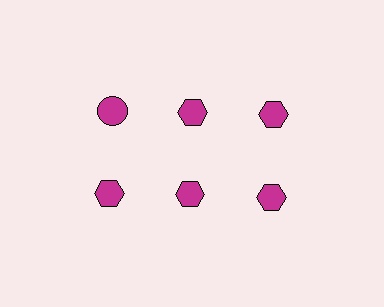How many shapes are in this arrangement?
There are 6 shapes arranged in a grid pattern.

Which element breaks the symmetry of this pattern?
The magenta circle in the top row, leftmost column breaks the symmetry. All other shapes are magenta hexagons.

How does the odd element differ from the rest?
It has a different shape: circle instead of hexagon.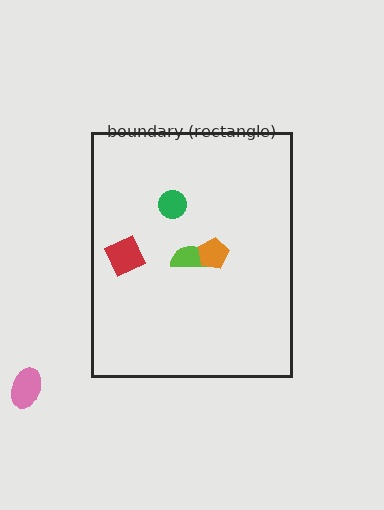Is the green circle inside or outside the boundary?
Inside.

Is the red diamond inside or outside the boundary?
Inside.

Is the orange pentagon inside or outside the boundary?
Inside.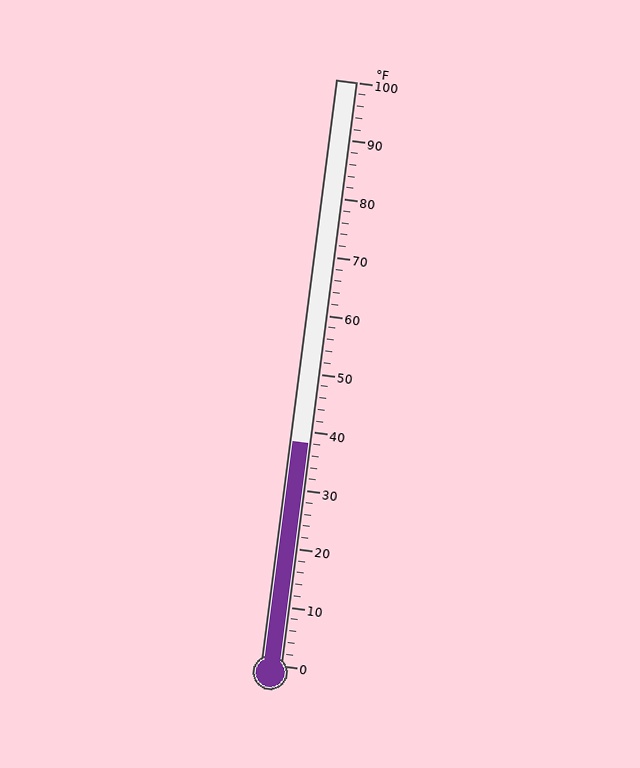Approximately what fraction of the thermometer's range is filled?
The thermometer is filled to approximately 40% of its range.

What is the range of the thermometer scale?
The thermometer scale ranges from 0°F to 100°F.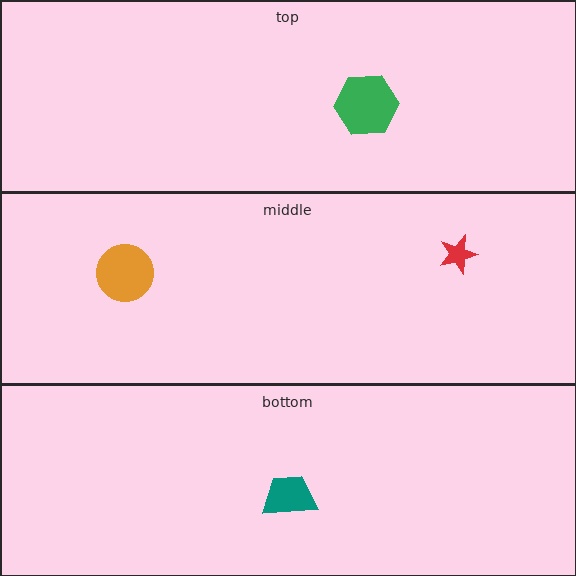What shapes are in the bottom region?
The teal trapezoid.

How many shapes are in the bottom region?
1.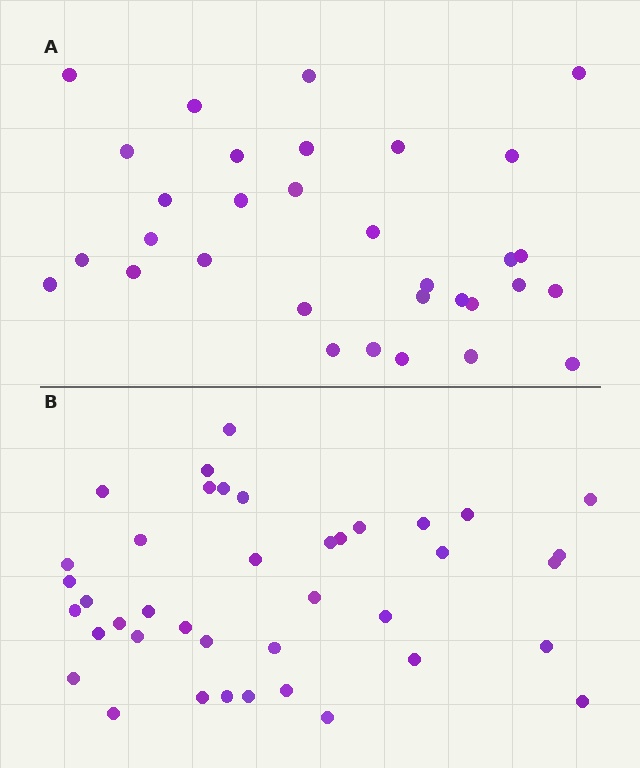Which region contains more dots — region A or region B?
Region B (the bottom region) has more dots.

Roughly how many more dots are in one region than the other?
Region B has roughly 8 or so more dots than region A.